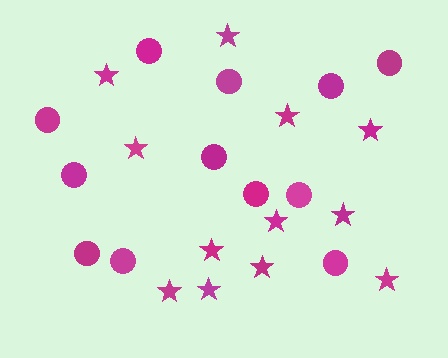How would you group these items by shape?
There are 2 groups: one group of circles (12) and one group of stars (12).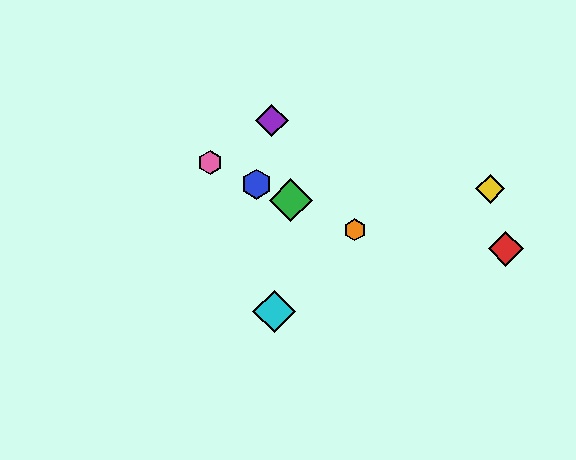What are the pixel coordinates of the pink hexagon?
The pink hexagon is at (210, 163).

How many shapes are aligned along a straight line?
4 shapes (the blue hexagon, the green diamond, the orange hexagon, the pink hexagon) are aligned along a straight line.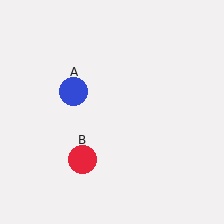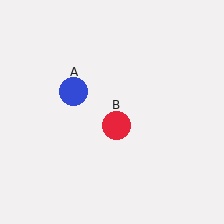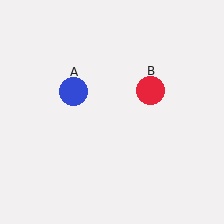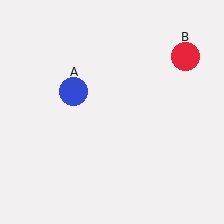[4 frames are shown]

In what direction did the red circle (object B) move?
The red circle (object B) moved up and to the right.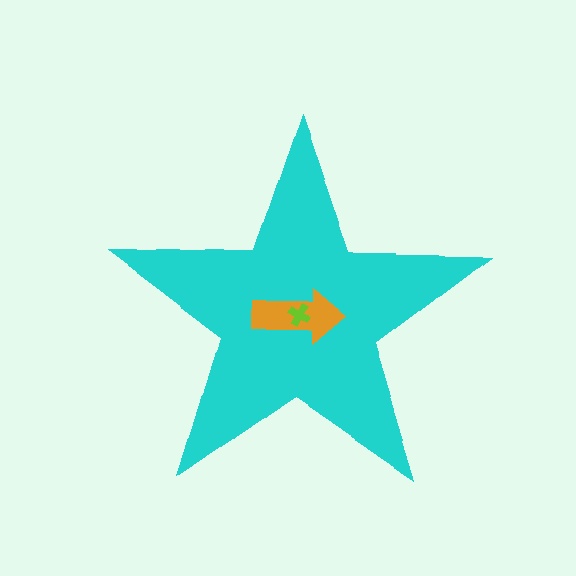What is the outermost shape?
The cyan star.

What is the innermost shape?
The lime cross.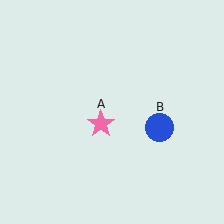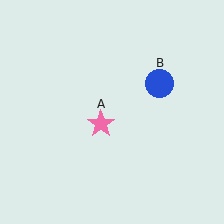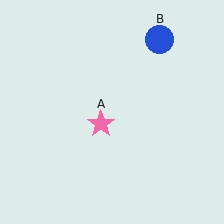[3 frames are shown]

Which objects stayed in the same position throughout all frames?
Pink star (object A) remained stationary.